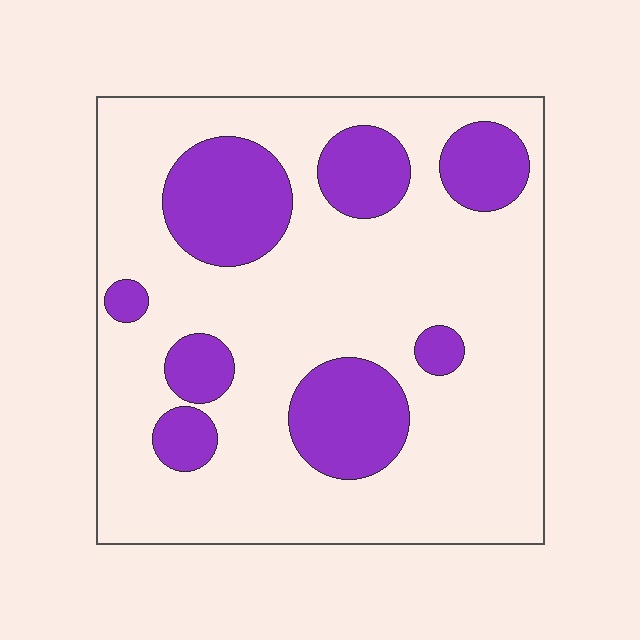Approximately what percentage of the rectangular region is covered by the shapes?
Approximately 25%.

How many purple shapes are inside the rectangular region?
8.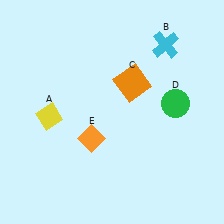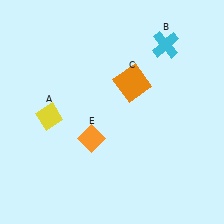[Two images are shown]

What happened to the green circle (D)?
The green circle (D) was removed in Image 2. It was in the top-right area of Image 1.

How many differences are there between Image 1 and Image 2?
There is 1 difference between the two images.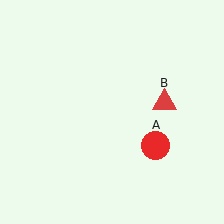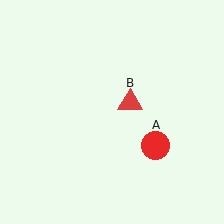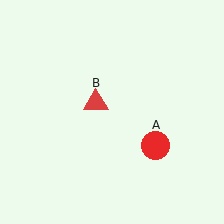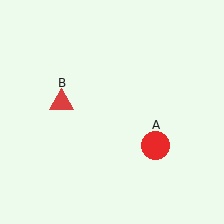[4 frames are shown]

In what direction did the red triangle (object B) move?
The red triangle (object B) moved left.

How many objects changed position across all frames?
1 object changed position: red triangle (object B).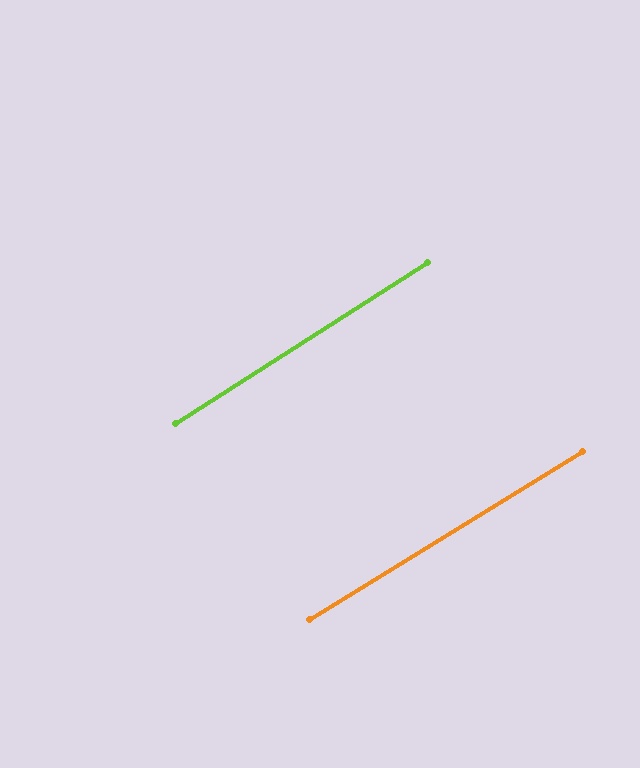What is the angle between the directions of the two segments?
Approximately 1 degree.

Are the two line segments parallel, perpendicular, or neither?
Parallel — their directions differ by only 1.1°.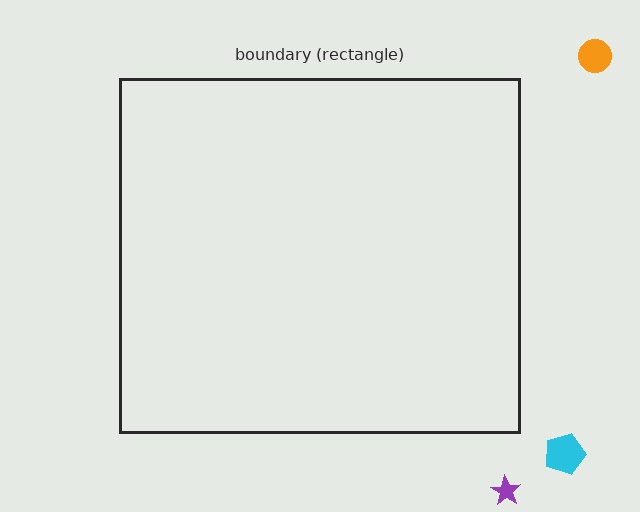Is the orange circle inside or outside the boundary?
Outside.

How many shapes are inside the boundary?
0 inside, 3 outside.